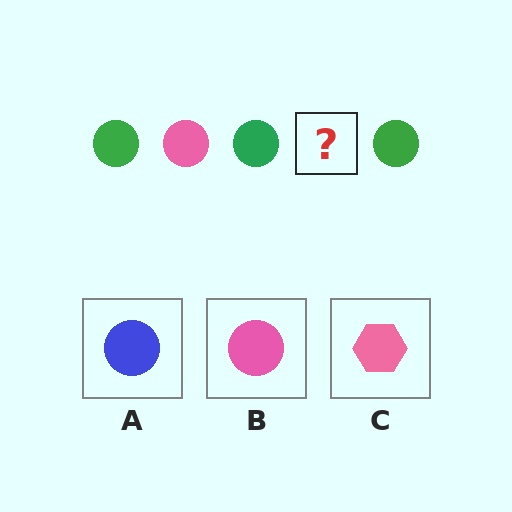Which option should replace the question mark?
Option B.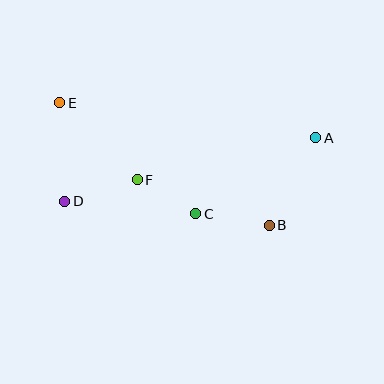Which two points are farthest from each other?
Points A and D are farthest from each other.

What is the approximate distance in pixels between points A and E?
The distance between A and E is approximately 259 pixels.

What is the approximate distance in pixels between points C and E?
The distance between C and E is approximately 176 pixels.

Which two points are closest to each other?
Points C and F are closest to each other.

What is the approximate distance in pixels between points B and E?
The distance between B and E is approximately 243 pixels.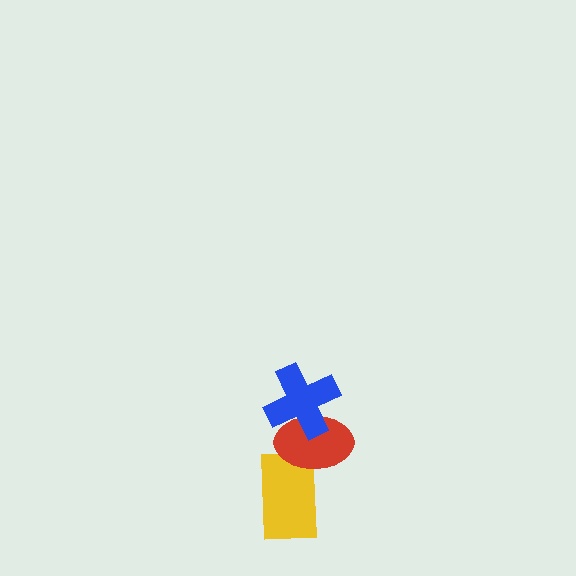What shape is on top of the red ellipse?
The blue cross is on top of the red ellipse.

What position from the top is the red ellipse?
The red ellipse is 2nd from the top.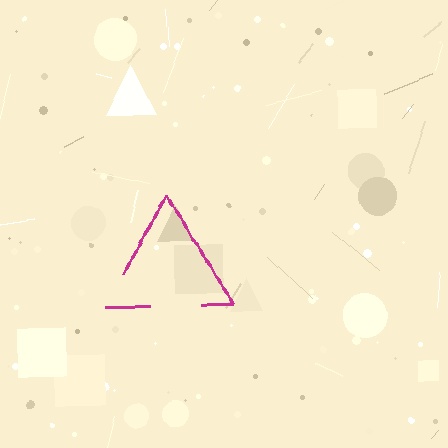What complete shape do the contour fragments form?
The contour fragments form a triangle.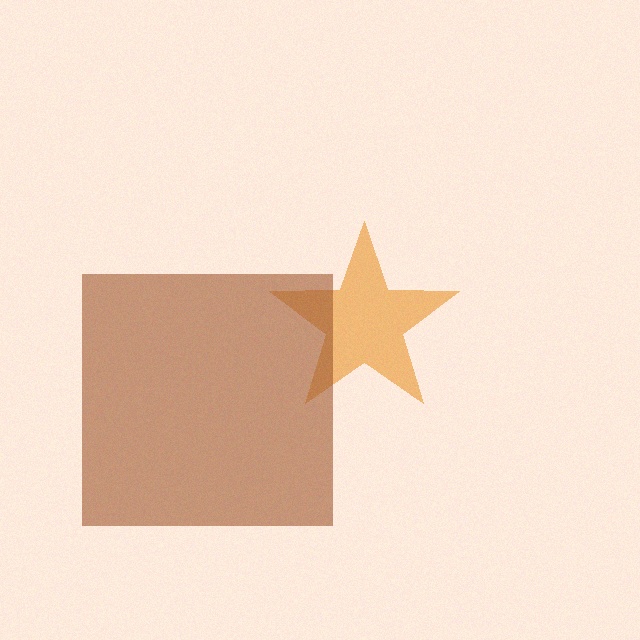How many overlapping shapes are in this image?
There are 2 overlapping shapes in the image.